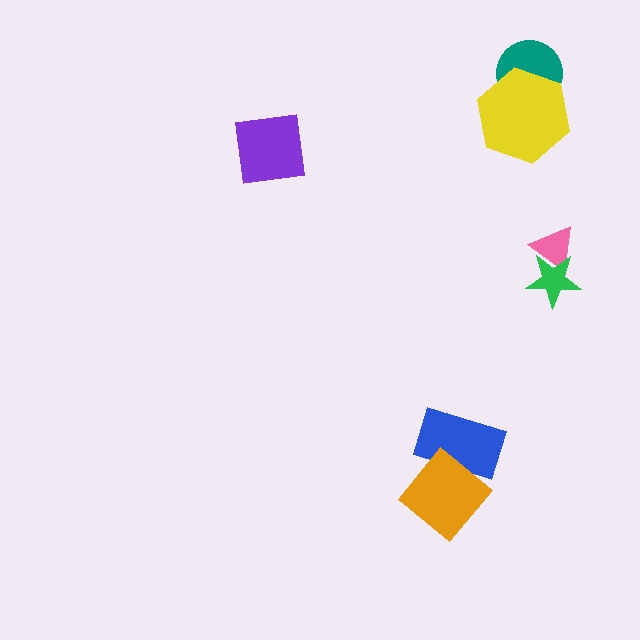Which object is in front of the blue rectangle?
The orange diamond is in front of the blue rectangle.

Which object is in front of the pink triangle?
The green star is in front of the pink triangle.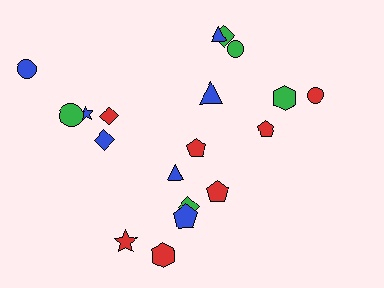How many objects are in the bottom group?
There are 6 objects.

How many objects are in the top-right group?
There are 8 objects.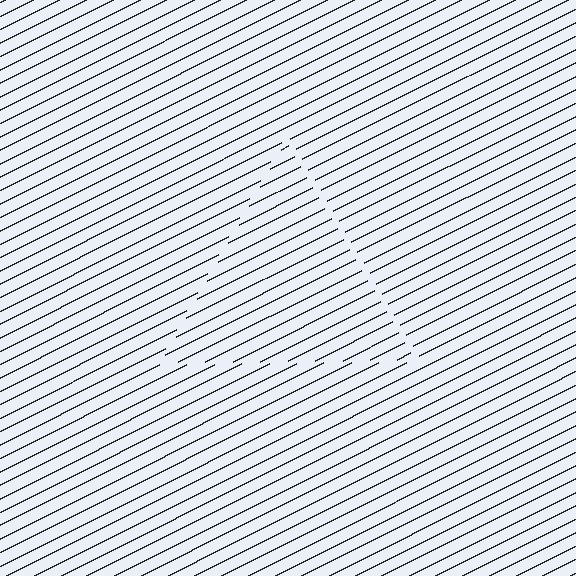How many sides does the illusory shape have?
3 sides — the line-ends trace a triangle.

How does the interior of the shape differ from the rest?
The interior of the shape contains the same grating, shifted by half a period — the contour is defined by the phase discontinuity where line-ends from the inner and outer gratings abut.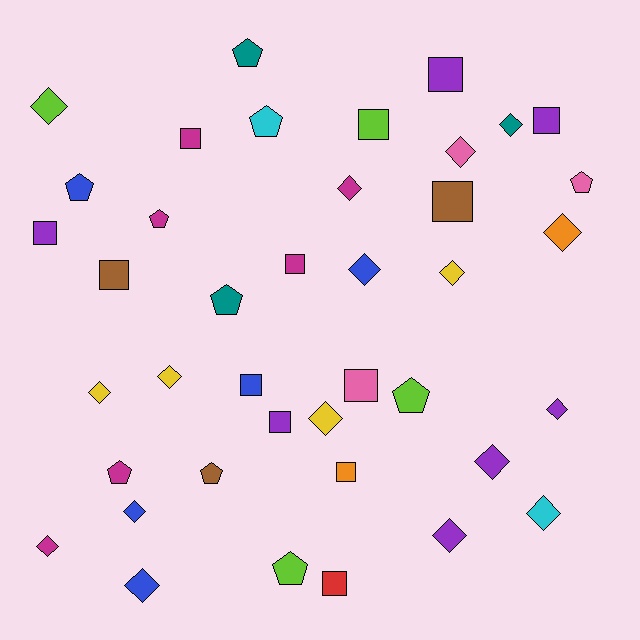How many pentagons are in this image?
There are 10 pentagons.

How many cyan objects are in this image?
There are 2 cyan objects.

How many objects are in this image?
There are 40 objects.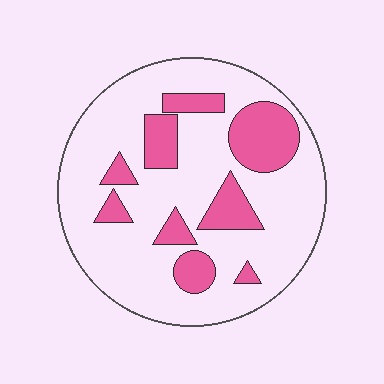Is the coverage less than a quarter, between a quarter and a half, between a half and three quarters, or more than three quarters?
Less than a quarter.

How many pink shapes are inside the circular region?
9.